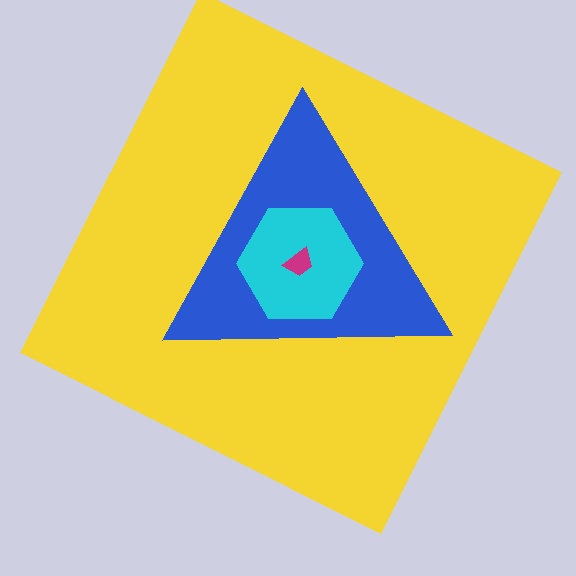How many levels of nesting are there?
4.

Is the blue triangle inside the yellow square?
Yes.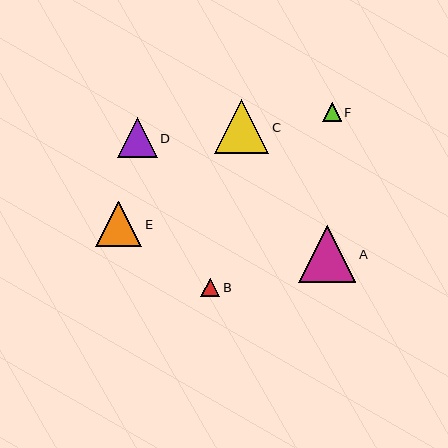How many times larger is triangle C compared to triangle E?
Triangle C is approximately 1.2 times the size of triangle E.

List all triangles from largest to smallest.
From largest to smallest: A, C, E, D, B, F.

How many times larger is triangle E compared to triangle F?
Triangle E is approximately 2.5 times the size of triangle F.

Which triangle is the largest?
Triangle A is the largest with a size of approximately 57 pixels.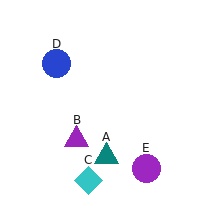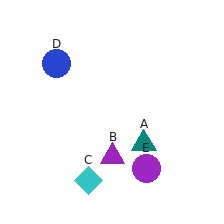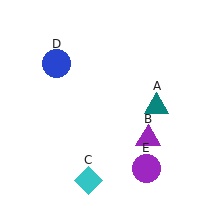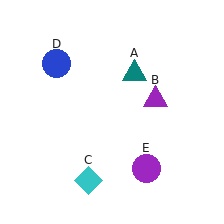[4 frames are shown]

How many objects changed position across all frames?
2 objects changed position: teal triangle (object A), purple triangle (object B).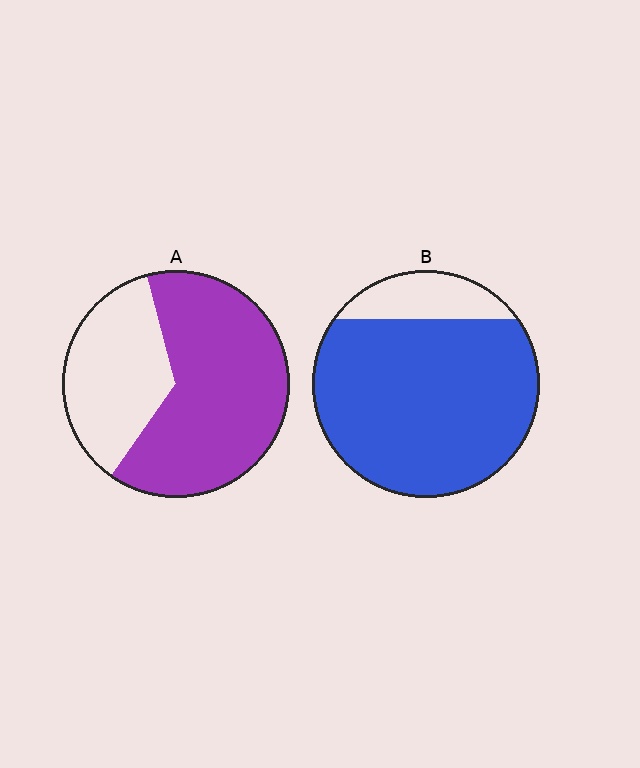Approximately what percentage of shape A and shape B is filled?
A is approximately 65% and B is approximately 85%.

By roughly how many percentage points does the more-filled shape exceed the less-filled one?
By roughly 20 percentage points (B over A).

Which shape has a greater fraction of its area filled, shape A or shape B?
Shape B.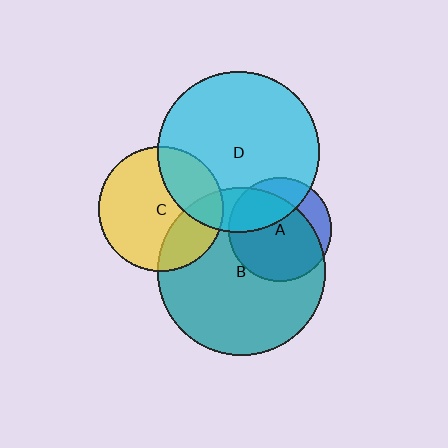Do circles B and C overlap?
Yes.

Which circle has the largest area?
Circle B (teal).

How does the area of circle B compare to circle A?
Approximately 2.6 times.